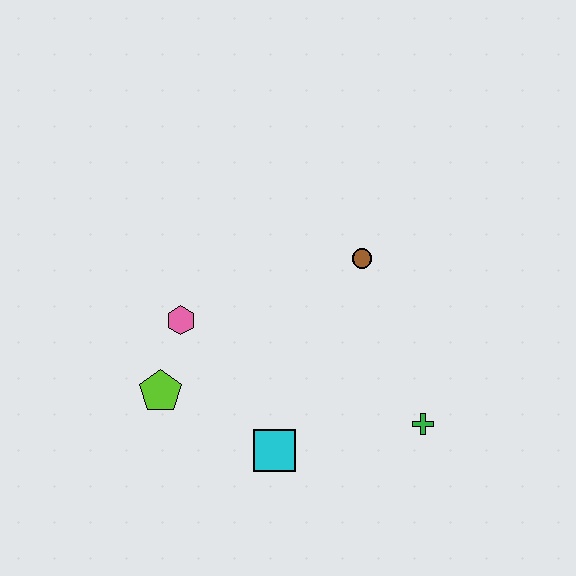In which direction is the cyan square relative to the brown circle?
The cyan square is below the brown circle.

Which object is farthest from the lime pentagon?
The green cross is farthest from the lime pentagon.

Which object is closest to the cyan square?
The lime pentagon is closest to the cyan square.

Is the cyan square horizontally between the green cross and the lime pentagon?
Yes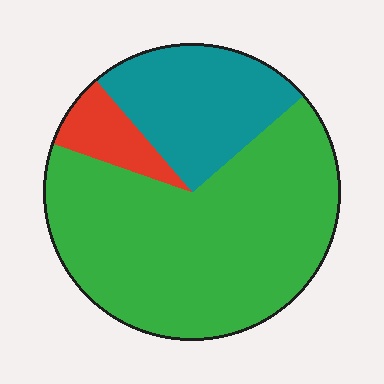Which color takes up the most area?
Green, at roughly 65%.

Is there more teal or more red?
Teal.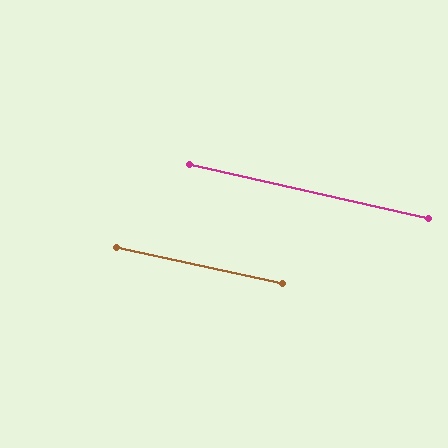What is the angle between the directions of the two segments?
Approximately 0 degrees.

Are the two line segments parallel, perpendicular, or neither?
Parallel — their directions differ by only 0.4°.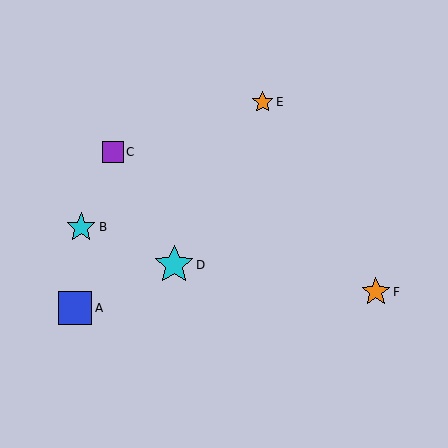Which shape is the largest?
The cyan star (labeled D) is the largest.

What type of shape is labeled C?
Shape C is a purple square.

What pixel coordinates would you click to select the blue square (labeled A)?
Click at (75, 308) to select the blue square A.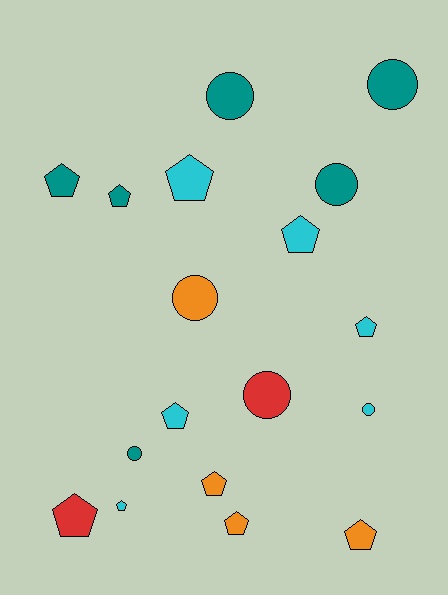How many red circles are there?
There is 1 red circle.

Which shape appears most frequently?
Pentagon, with 11 objects.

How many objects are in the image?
There are 18 objects.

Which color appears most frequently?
Cyan, with 6 objects.